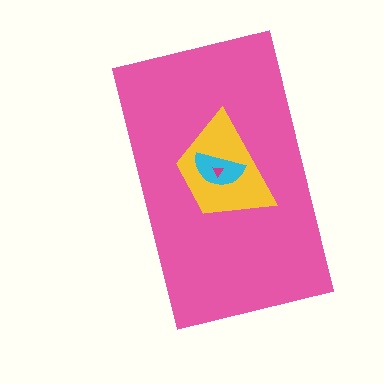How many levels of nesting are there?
4.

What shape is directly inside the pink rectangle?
The yellow trapezoid.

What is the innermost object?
The magenta triangle.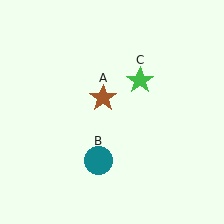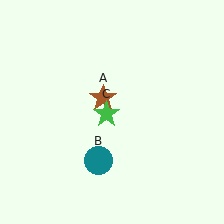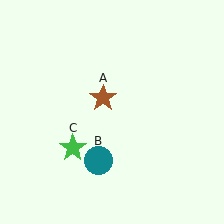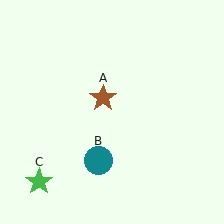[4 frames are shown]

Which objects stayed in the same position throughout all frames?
Brown star (object A) and teal circle (object B) remained stationary.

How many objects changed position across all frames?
1 object changed position: green star (object C).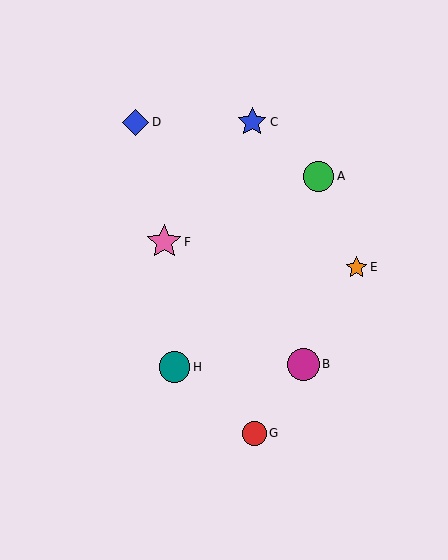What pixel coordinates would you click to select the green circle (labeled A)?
Click at (319, 176) to select the green circle A.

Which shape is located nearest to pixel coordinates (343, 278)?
The orange star (labeled E) at (357, 267) is nearest to that location.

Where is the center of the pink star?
The center of the pink star is at (164, 242).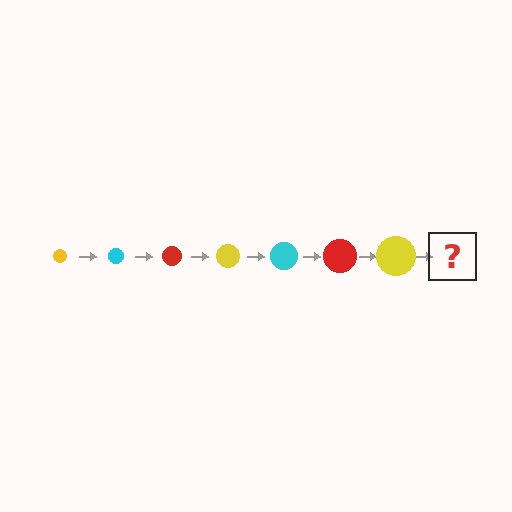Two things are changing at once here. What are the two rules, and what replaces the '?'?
The two rules are that the circle grows larger each step and the color cycles through yellow, cyan, and red. The '?' should be a cyan circle, larger than the previous one.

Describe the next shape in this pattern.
It should be a cyan circle, larger than the previous one.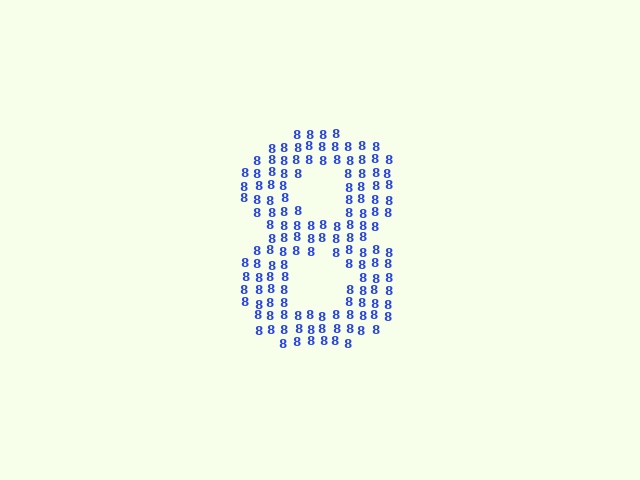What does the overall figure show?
The overall figure shows the digit 8.